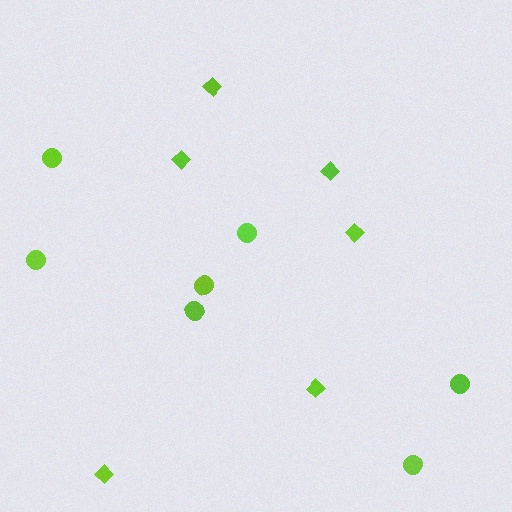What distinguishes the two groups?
There are 2 groups: one group of circles (7) and one group of diamonds (6).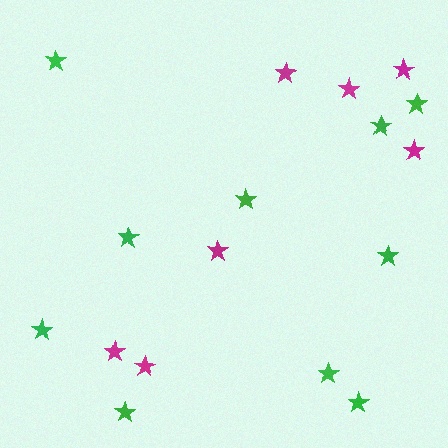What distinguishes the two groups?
There are 2 groups: one group of magenta stars (7) and one group of green stars (10).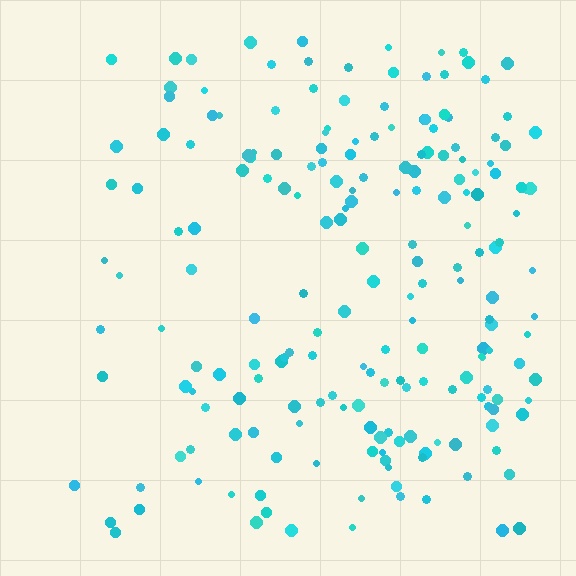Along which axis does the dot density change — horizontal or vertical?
Horizontal.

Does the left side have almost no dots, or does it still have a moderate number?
Still a moderate number, just noticeably fewer than the right.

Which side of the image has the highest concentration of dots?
The right.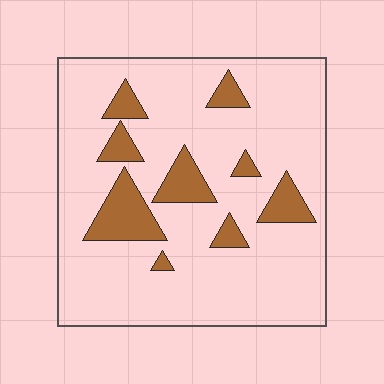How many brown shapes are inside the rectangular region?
9.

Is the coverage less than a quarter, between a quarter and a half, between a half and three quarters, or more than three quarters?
Less than a quarter.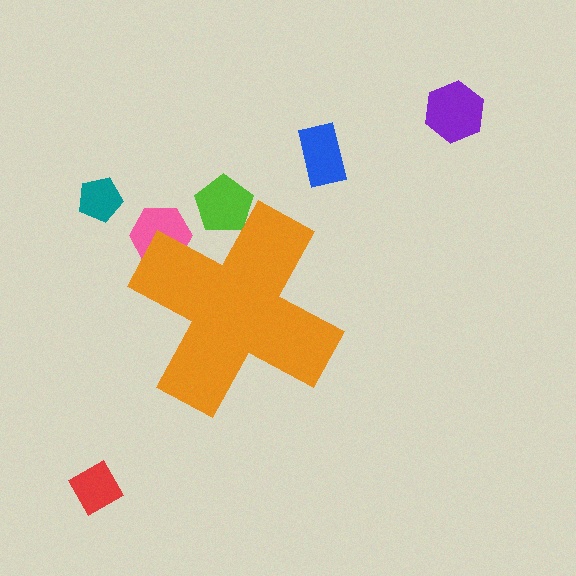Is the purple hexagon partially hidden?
No, the purple hexagon is fully visible.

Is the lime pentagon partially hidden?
Yes, the lime pentagon is partially hidden behind the orange cross.